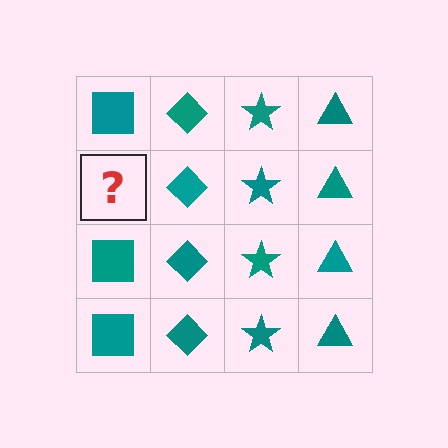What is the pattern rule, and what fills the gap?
The rule is that each column has a consistent shape. The gap should be filled with a teal square.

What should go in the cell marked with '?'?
The missing cell should contain a teal square.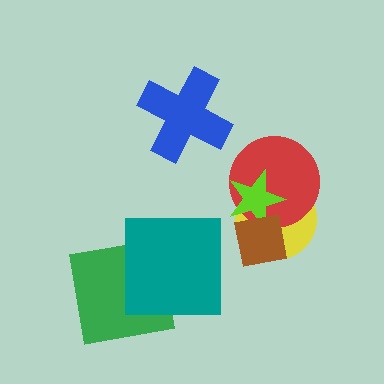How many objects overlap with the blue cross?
0 objects overlap with the blue cross.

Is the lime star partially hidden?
Yes, it is partially covered by another shape.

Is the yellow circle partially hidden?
Yes, it is partially covered by another shape.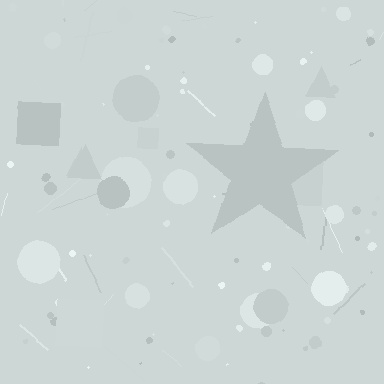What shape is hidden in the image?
A star is hidden in the image.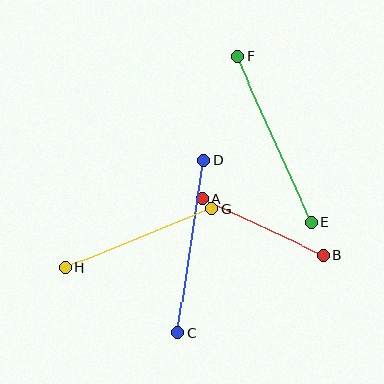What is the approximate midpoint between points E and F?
The midpoint is at approximately (274, 139) pixels.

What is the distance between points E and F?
The distance is approximately 181 pixels.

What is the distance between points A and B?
The distance is approximately 133 pixels.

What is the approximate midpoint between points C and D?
The midpoint is at approximately (191, 246) pixels.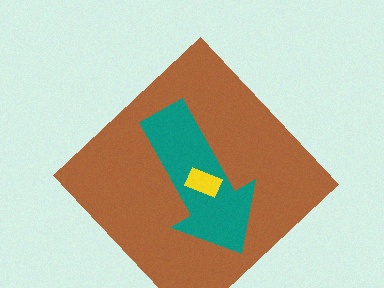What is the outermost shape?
The brown diamond.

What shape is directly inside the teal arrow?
The yellow rectangle.